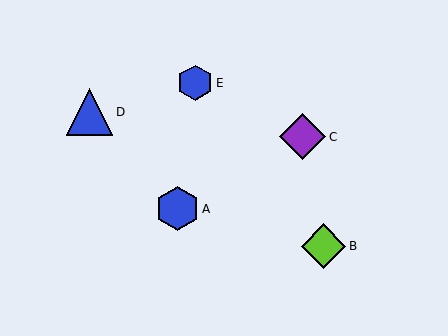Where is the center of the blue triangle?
The center of the blue triangle is at (90, 112).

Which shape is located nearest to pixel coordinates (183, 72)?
The blue hexagon (labeled E) at (195, 83) is nearest to that location.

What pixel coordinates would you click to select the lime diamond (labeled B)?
Click at (324, 246) to select the lime diamond B.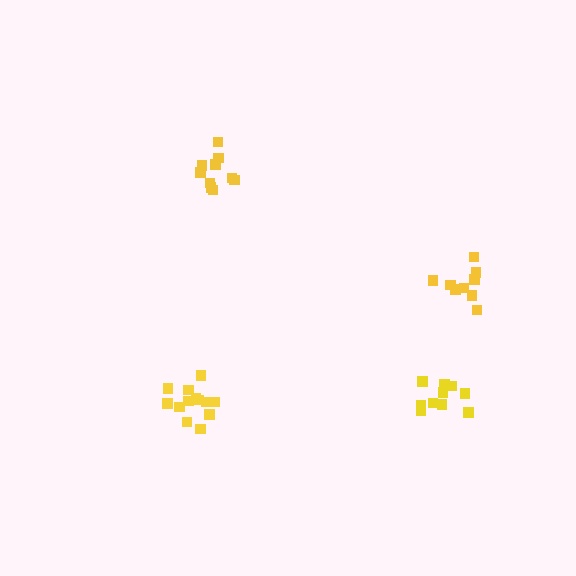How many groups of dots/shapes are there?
There are 4 groups.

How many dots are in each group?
Group 1: 9 dots, Group 2: 10 dots, Group 3: 10 dots, Group 4: 13 dots (42 total).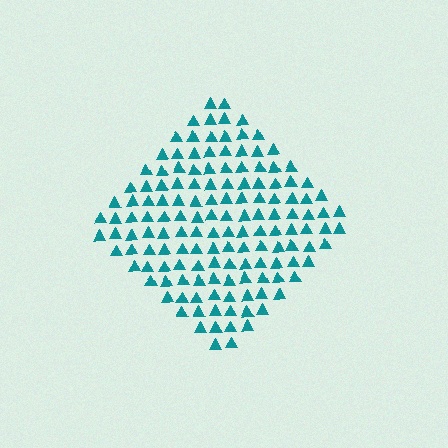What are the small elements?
The small elements are triangles.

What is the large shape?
The large shape is a diamond.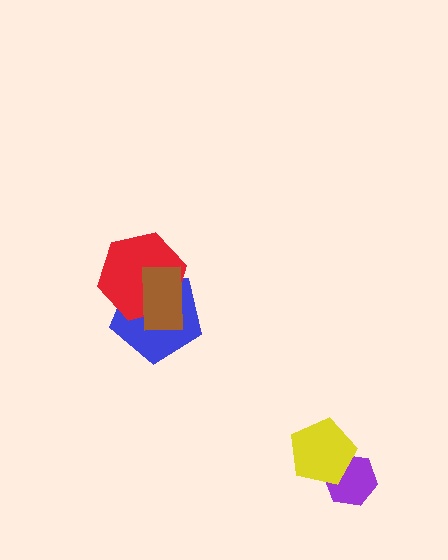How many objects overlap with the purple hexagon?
1 object overlaps with the purple hexagon.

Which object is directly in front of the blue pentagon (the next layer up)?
The red hexagon is directly in front of the blue pentagon.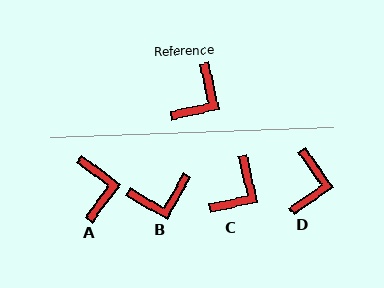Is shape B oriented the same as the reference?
No, it is off by about 43 degrees.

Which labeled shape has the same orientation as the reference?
C.